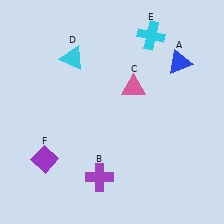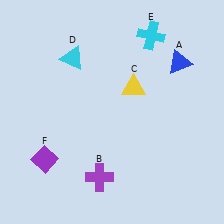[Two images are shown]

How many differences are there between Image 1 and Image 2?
There is 1 difference between the two images.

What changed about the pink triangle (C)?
In Image 1, C is pink. In Image 2, it changed to yellow.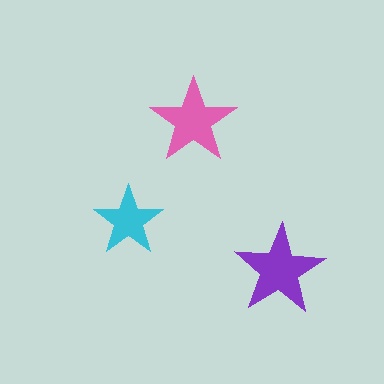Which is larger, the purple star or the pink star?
The purple one.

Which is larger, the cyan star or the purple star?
The purple one.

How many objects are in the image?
There are 3 objects in the image.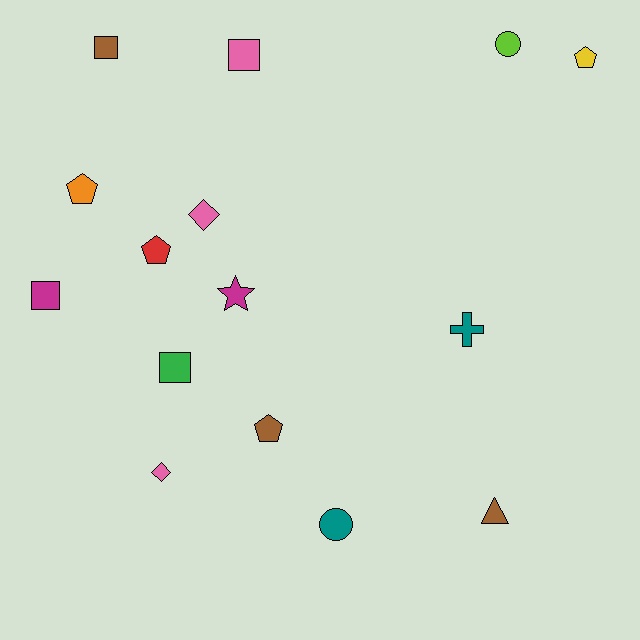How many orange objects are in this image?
There is 1 orange object.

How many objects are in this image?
There are 15 objects.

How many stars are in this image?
There is 1 star.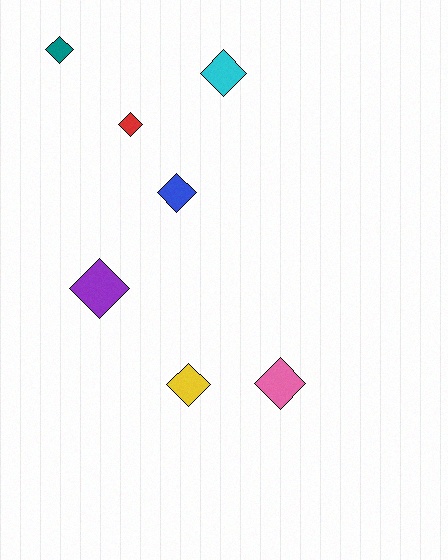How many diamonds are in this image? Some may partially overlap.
There are 7 diamonds.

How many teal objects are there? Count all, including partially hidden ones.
There is 1 teal object.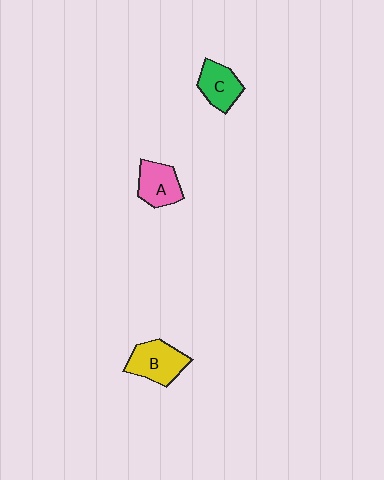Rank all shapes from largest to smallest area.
From largest to smallest: B (yellow), A (pink), C (green).